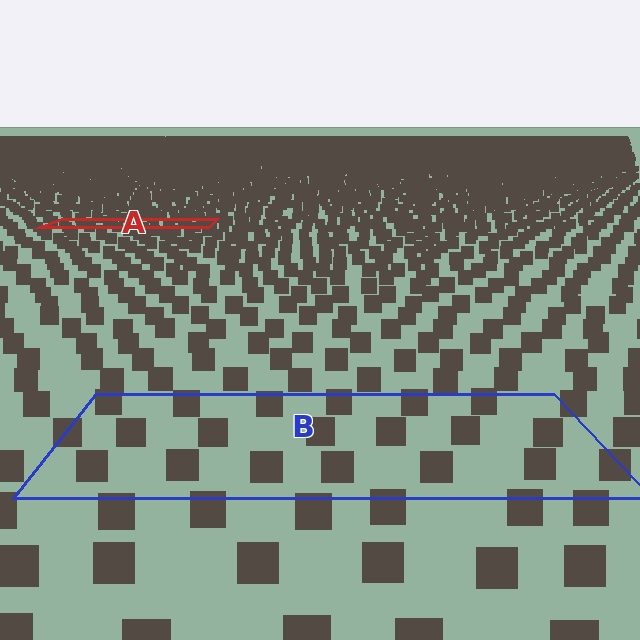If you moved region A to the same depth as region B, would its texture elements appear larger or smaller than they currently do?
They would appear larger. At a closer depth, the same texture elements are projected at a bigger on-screen size.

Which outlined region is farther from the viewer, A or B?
Region A is farther from the viewer — the texture elements inside it appear smaller and more densely packed.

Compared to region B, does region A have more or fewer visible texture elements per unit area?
Region A has more texture elements per unit area — they are packed more densely because it is farther away.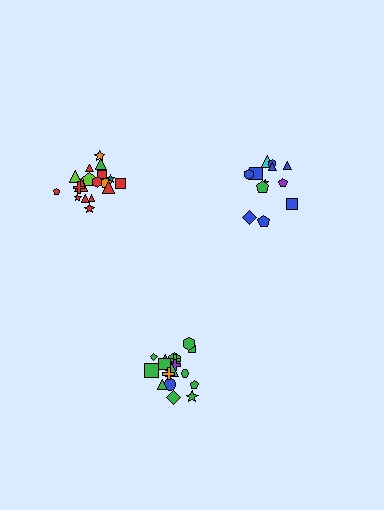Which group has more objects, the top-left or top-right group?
The top-left group.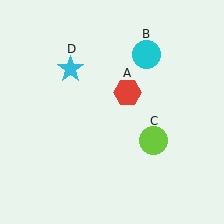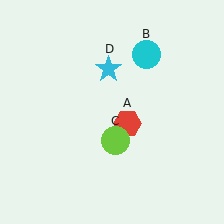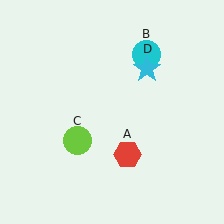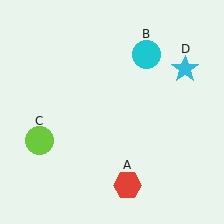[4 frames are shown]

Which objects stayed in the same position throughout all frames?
Cyan circle (object B) remained stationary.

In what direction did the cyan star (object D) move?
The cyan star (object D) moved right.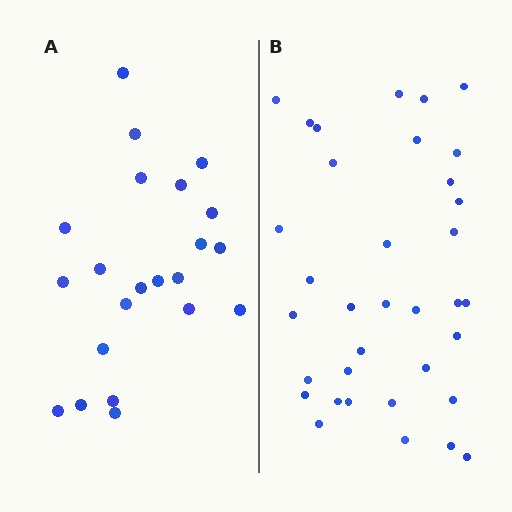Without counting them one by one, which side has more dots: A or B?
Region B (the right region) has more dots.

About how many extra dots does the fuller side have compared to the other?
Region B has approximately 15 more dots than region A.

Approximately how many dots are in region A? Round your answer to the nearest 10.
About 20 dots. (The exact count is 22, which rounds to 20.)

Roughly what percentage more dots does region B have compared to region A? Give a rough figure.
About 60% more.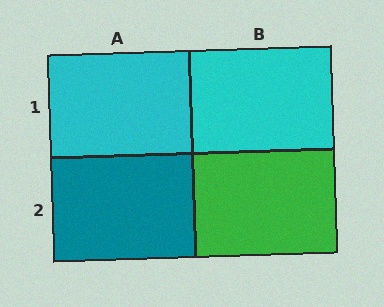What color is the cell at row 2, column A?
Teal.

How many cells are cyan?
2 cells are cyan.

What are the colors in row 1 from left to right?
Cyan, cyan.